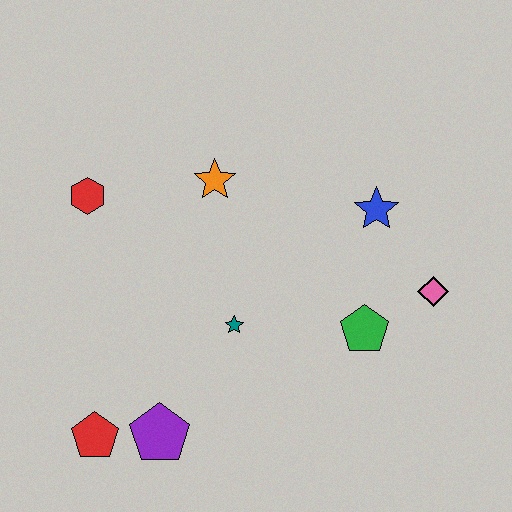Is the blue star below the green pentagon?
No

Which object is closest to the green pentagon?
The pink diamond is closest to the green pentagon.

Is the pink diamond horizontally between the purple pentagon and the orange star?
No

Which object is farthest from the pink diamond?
The red pentagon is farthest from the pink diamond.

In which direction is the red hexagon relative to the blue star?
The red hexagon is to the left of the blue star.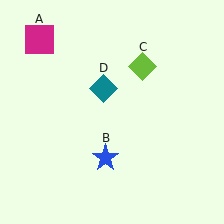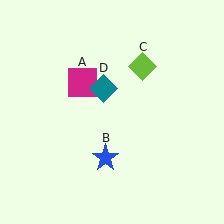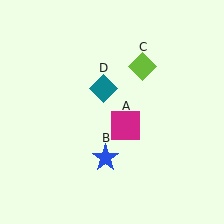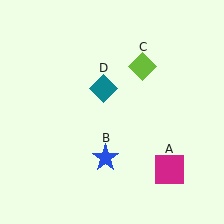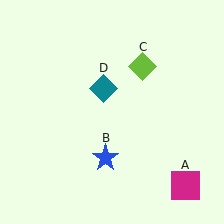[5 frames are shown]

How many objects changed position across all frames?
1 object changed position: magenta square (object A).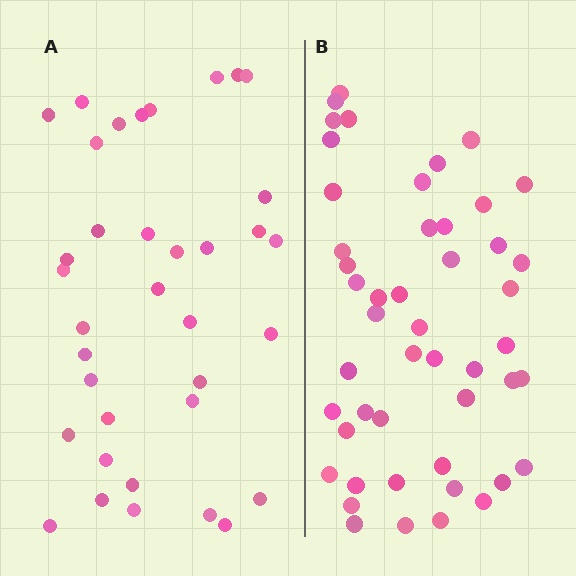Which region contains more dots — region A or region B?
Region B (the right region) has more dots.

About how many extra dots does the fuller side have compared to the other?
Region B has roughly 12 or so more dots than region A.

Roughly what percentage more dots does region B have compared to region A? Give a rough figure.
About 35% more.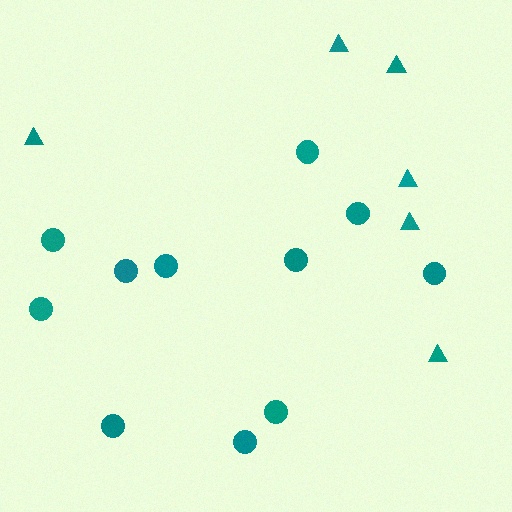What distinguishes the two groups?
There are 2 groups: one group of circles (11) and one group of triangles (6).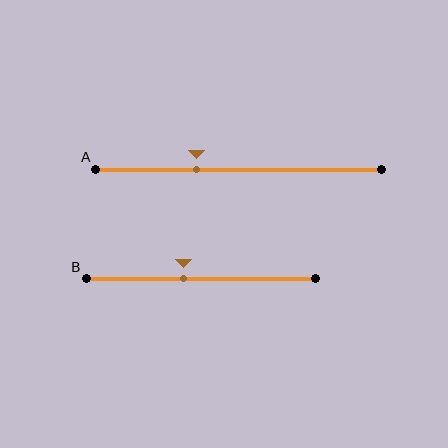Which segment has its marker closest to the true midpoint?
Segment B has its marker closest to the true midpoint.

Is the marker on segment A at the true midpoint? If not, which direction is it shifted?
No, the marker on segment A is shifted to the left by about 15% of the segment length.